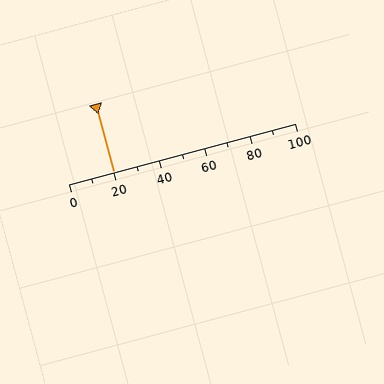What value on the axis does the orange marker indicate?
The marker indicates approximately 20.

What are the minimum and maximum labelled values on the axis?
The axis runs from 0 to 100.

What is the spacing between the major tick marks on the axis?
The major ticks are spaced 20 apart.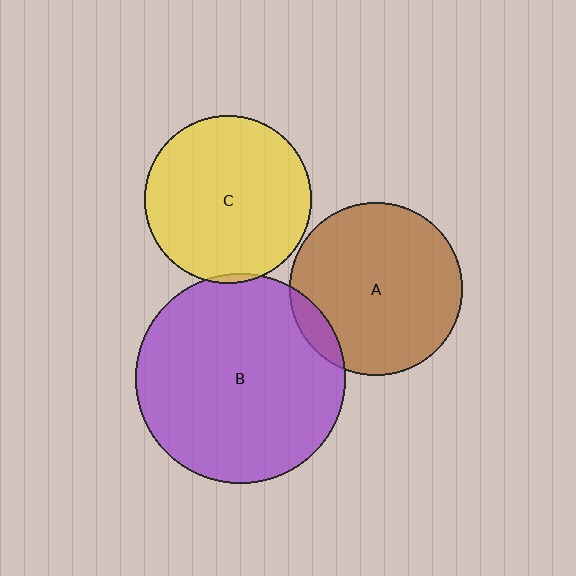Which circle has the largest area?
Circle B (purple).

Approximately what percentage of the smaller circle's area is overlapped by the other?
Approximately 10%.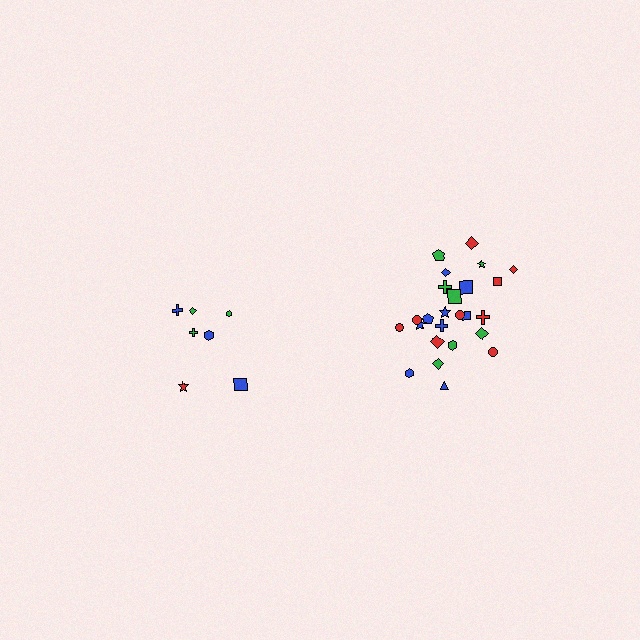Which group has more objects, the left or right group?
The right group.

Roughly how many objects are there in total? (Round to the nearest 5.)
Roughly 30 objects in total.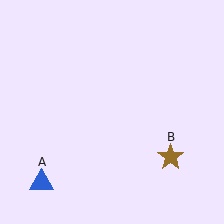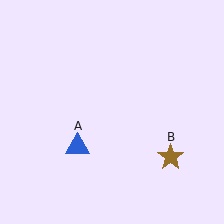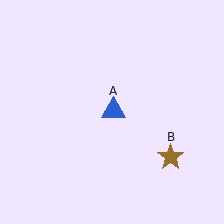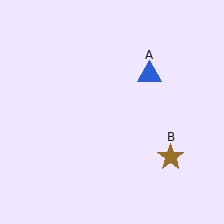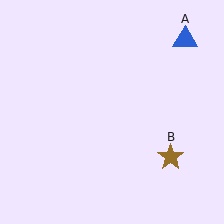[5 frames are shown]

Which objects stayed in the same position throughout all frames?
Brown star (object B) remained stationary.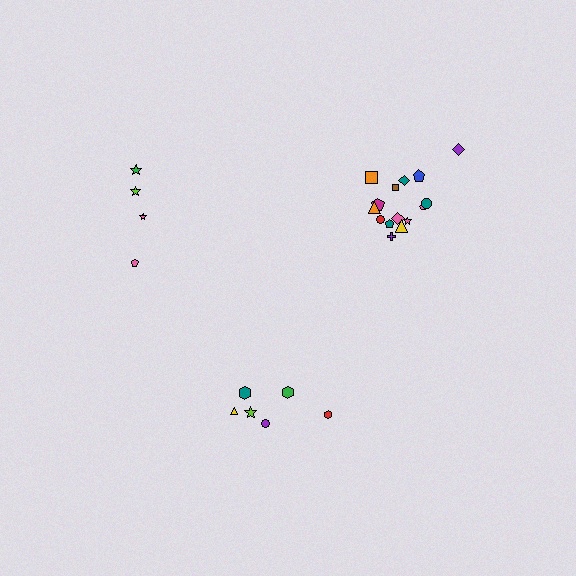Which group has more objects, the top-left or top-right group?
The top-right group.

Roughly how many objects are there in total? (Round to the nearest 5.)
Roughly 25 objects in total.